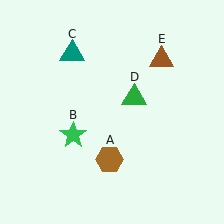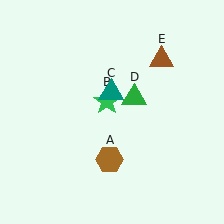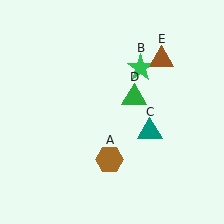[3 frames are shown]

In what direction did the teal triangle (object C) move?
The teal triangle (object C) moved down and to the right.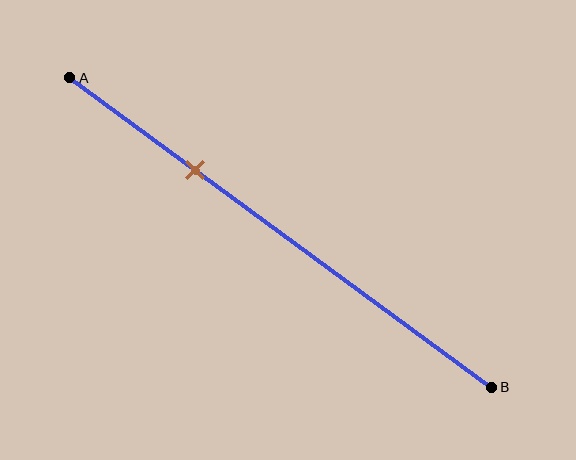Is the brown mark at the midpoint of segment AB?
No, the mark is at about 30% from A, not at the 50% midpoint.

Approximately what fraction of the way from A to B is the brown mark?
The brown mark is approximately 30% of the way from A to B.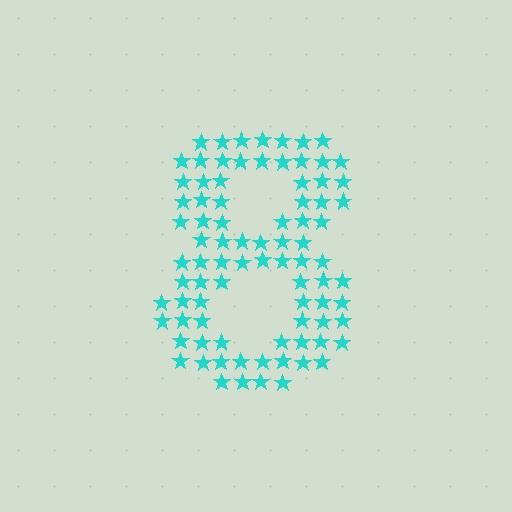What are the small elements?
The small elements are stars.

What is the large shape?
The large shape is the digit 8.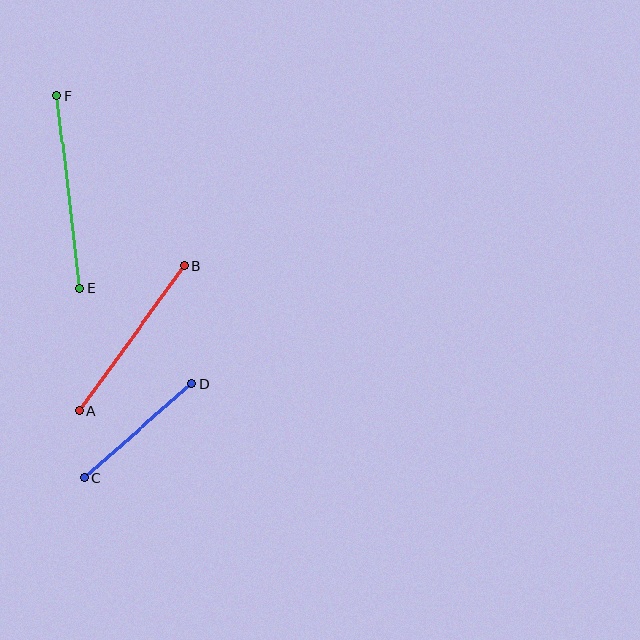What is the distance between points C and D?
The distance is approximately 142 pixels.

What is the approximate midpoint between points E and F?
The midpoint is at approximately (68, 192) pixels.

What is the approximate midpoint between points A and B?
The midpoint is at approximately (132, 338) pixels.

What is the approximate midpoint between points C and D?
The midpoint is at approximately (138, 431) pixels.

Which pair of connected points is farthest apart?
Points E and F are farthest apart.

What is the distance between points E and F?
The distance is approximately 193 pixels.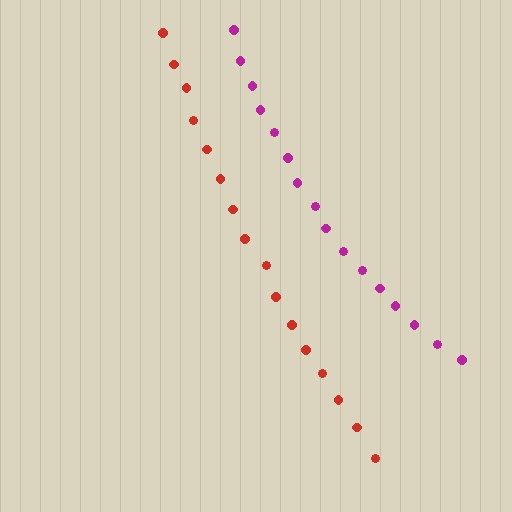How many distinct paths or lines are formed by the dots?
There are 2 distinct paths.